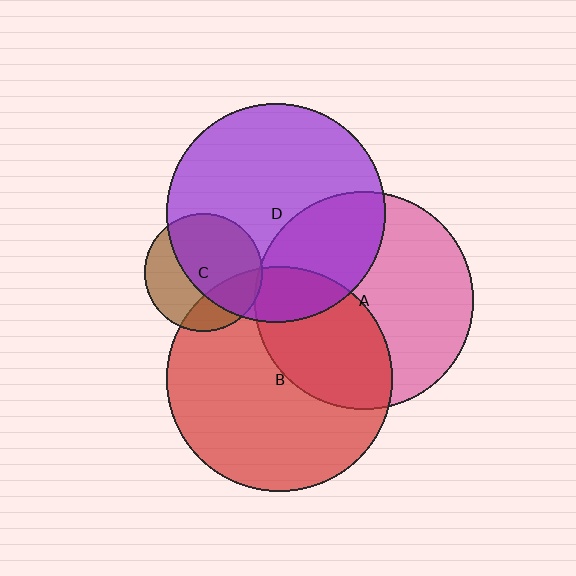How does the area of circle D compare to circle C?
Approximately 3.5 times.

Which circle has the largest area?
Circle B (red).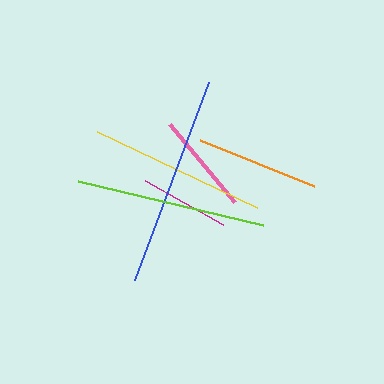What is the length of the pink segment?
The pink segment is approximately 101 pixels long.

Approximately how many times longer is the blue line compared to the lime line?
The blue line is approximately 1.1 times the length of the lime line.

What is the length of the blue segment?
The blue segment is approximately 211 pixels long.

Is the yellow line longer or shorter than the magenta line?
The yellow line is longer than the magenta line.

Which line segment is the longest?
The blue line is the longest at approximately 211 pixels.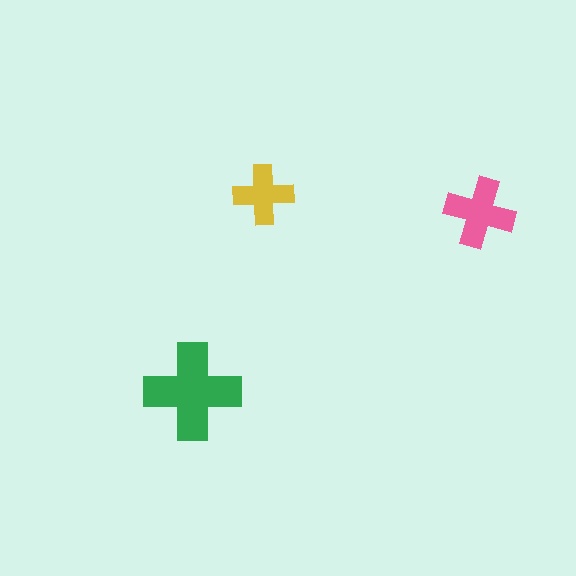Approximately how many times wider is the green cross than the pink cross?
About 1.5 times wider.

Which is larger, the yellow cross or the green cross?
The green one.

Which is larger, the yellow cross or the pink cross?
The pink one.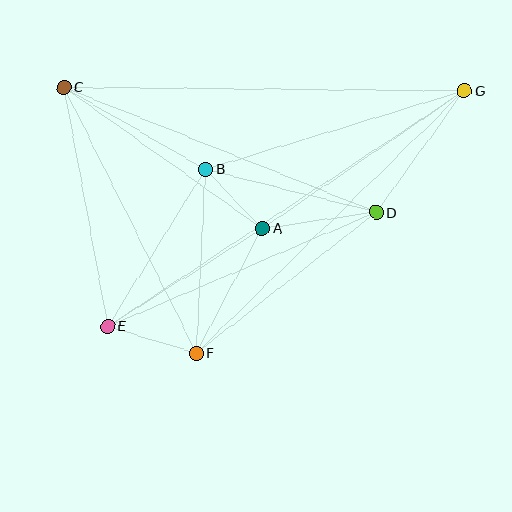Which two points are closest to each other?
Points A and B are closest to each other.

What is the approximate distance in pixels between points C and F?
The distance between C and F is approximately 297 pixels.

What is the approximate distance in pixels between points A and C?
The distance between A and C is approximately 244 pixels.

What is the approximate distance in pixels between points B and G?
The distance between B and G is approximately 270 pixels.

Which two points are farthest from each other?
Points E and G are farthest from each other.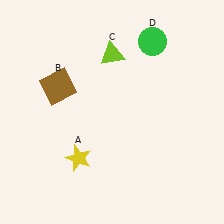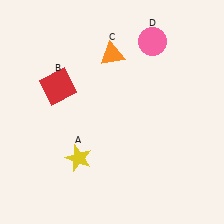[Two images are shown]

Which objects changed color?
B changed from brown to red. C changed from lime to orange. D changed from green to pink.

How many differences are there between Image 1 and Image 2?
There are 3 differences between the two images.